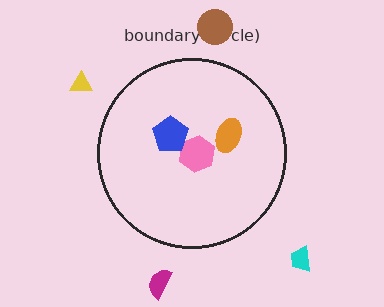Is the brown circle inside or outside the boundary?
Outside.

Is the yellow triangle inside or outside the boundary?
Outside.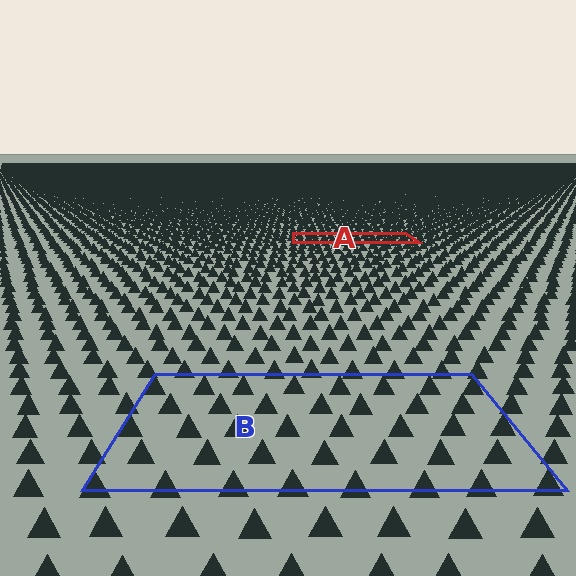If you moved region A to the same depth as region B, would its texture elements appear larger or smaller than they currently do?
They would appear larger. At a closer depth, the same texture elements are projected at a bigger on-screen size.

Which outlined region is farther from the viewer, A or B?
Region A is farther from the viewer — the texture elements inside it appear smaller and more densely packed.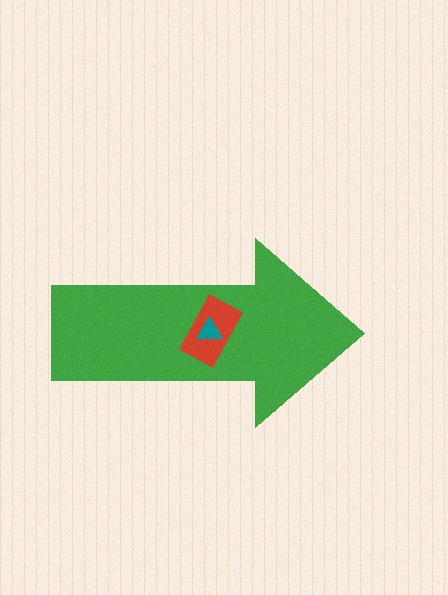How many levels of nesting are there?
3.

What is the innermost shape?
The teal triangle.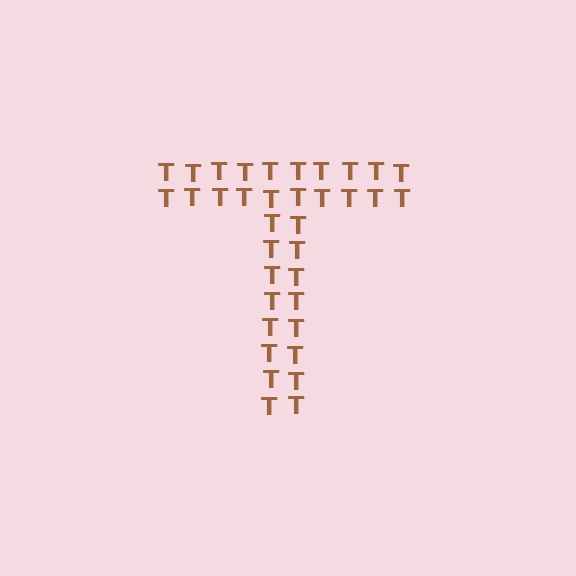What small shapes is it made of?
It is made of small letter T's.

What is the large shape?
The large shape is the letter T.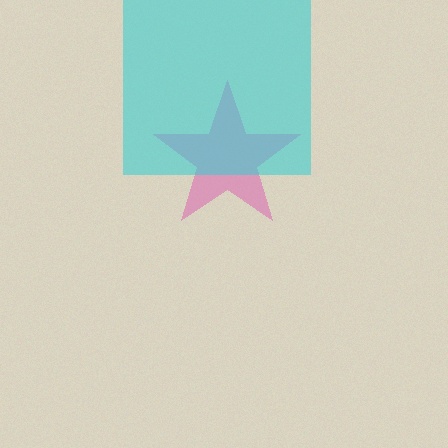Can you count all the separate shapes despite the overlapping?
Yes, there are 2 separate shapes.